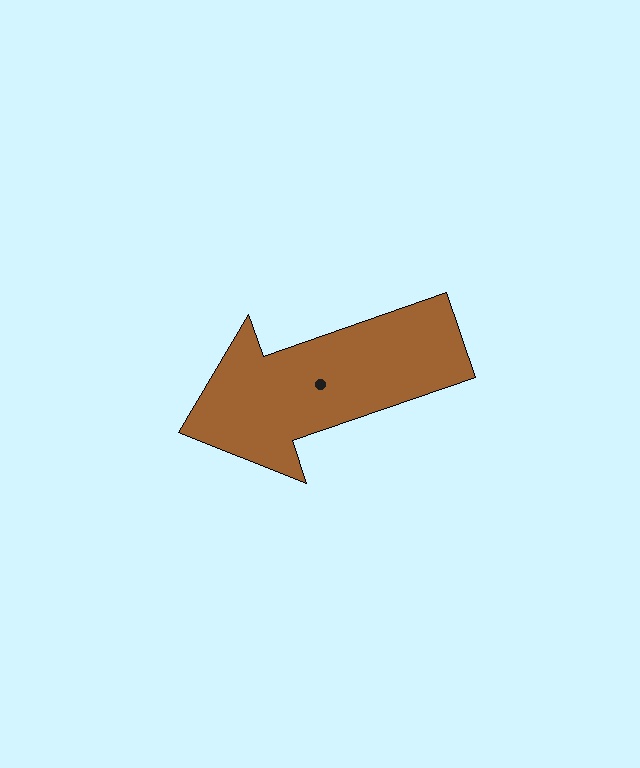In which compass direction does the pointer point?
West.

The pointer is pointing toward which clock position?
Roughly 8 o'clock.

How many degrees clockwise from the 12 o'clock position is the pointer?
Approximately 251 degrees.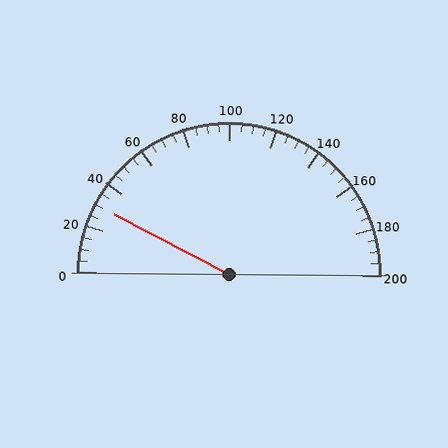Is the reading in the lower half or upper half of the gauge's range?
The reading is in the lower half of the range (0 to 200).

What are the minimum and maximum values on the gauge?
The gauge ranges from 0 to 200.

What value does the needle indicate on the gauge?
The needle indicates approximately 30.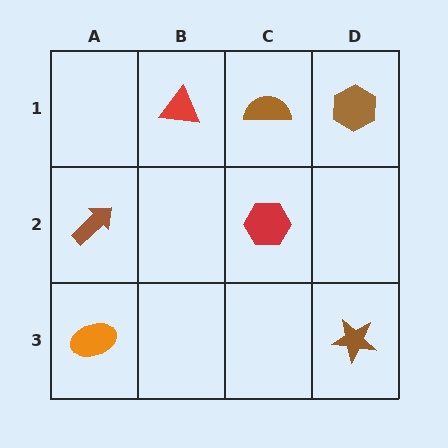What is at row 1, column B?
A red triangle.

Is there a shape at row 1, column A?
No, that cell is empty.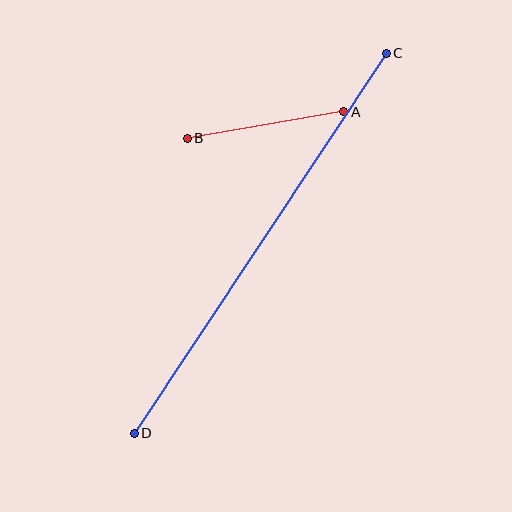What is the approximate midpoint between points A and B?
The midpoint is at approximately (265, 125) pixels.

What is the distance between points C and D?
The distance is approximately 456 pixels.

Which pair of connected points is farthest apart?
Points C and D are farthest apart.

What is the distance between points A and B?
The distance is approximately 159 pixels.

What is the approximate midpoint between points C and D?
The midpoint is at approximately (260, 243) pixels.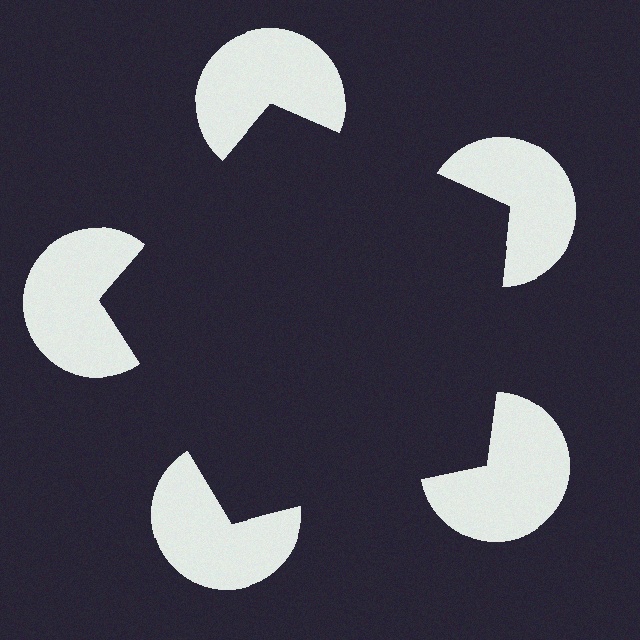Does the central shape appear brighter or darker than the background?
It typically appears slightly darker than the background, even though no actual brightness change is drawn.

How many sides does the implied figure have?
5 sides.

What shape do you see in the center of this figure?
An illusory pentagon — its edges are inferred from the aligned wedge cuts in the pac-man discs, not physically drawn.